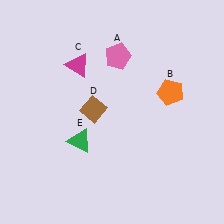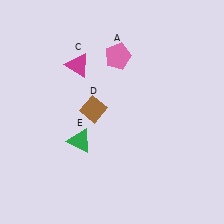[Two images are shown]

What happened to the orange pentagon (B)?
The orange pentagon (B) was removed in Image 2. It was in the top-right area of Image 1.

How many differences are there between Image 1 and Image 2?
There is 1 difference between the two images.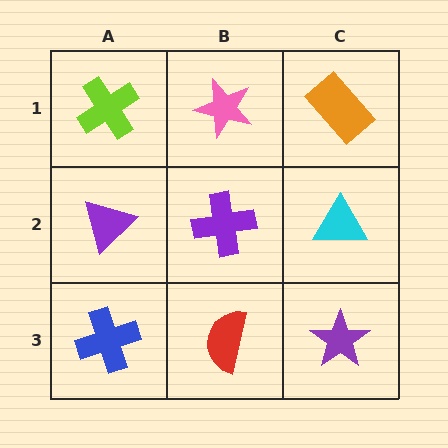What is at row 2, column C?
A cyan triangle.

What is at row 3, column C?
A purple star.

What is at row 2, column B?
A purple cross.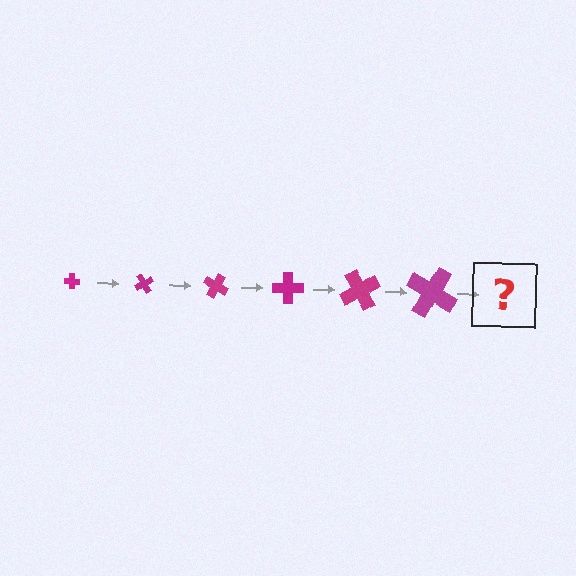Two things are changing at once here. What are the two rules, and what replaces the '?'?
The two rules are that the cross grows larger each step and it rotates 60 degrees each step. The '?' should be a cross, larger than the previous one and rotated 360 degrees from the start.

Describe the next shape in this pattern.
It should be a cross, larger than the previous one and rotated 360 degrees from the start.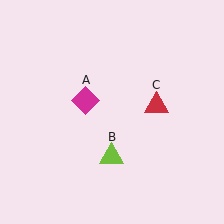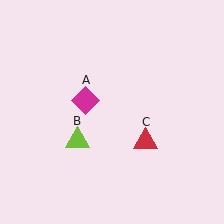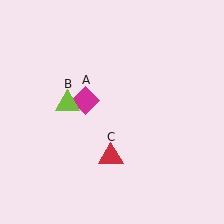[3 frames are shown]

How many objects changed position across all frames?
2 objects changed position: lime triangle (object B), red triangle (object C).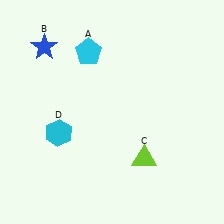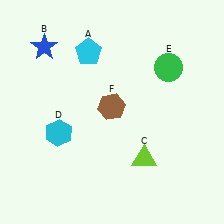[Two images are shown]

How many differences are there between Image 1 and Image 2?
There are 2 differences between the two images.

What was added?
A green circle (E), a brown hexagon (F) were added in Image 2.